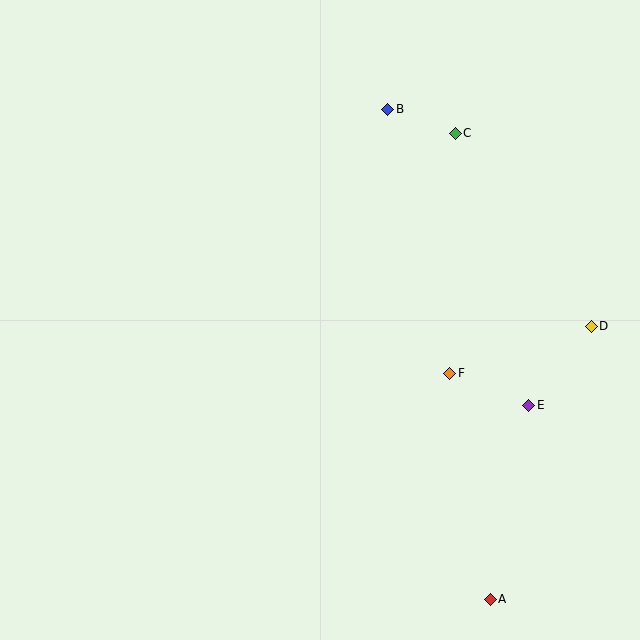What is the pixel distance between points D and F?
The distance between D and F is 149 pixels.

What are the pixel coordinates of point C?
Point C is at (455, 133).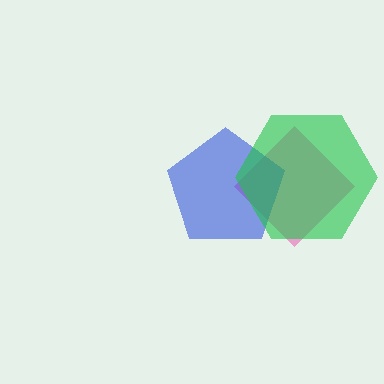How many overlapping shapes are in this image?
There are 3 overlapping shapes in the image.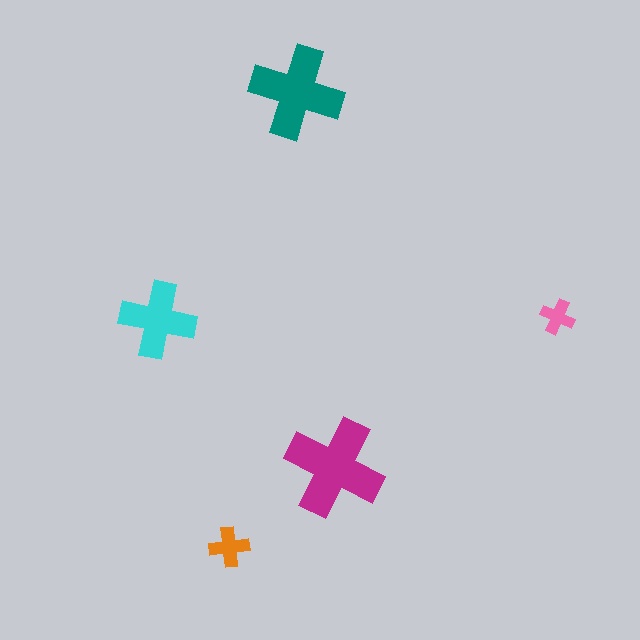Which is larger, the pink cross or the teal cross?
The teal one.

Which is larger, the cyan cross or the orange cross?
The cyan one.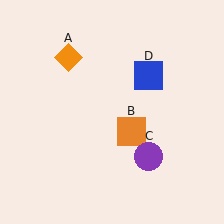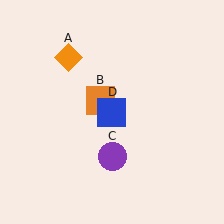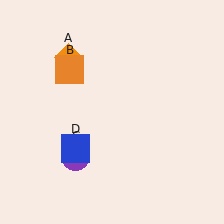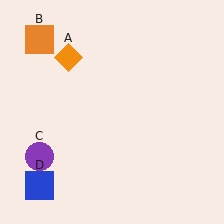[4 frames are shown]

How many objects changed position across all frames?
3 objects changed position: orange square (object B), purple circle (object C), blue square (object D).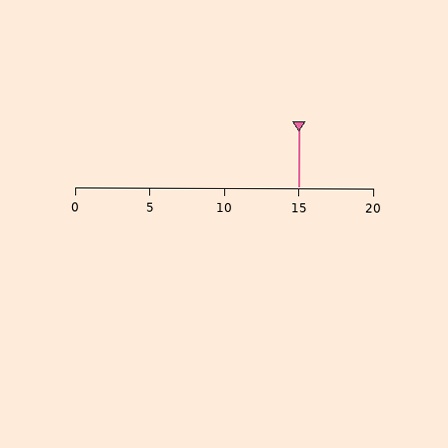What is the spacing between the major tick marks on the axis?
The major ticks are spaced 5 apart.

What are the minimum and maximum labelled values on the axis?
The axis runs from 0 to 20.